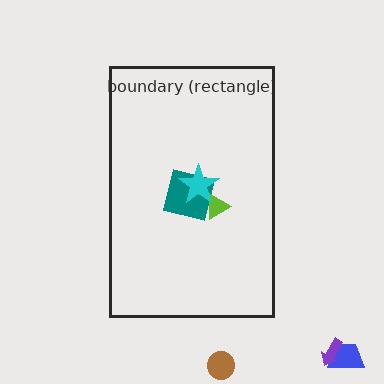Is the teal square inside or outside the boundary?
Inside.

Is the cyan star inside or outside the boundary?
Inside.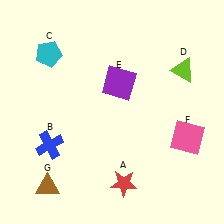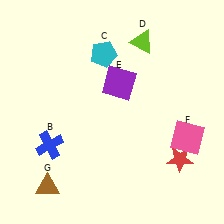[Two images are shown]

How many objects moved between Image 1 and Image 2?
3 objects moved between the two images.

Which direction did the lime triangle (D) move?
The lime triangle (D) moved left.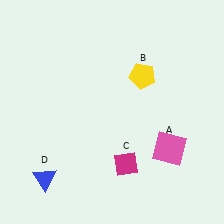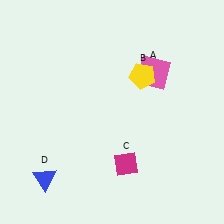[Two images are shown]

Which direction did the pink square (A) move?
The pink square (A) moved up.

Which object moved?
The pink square (A) moved up.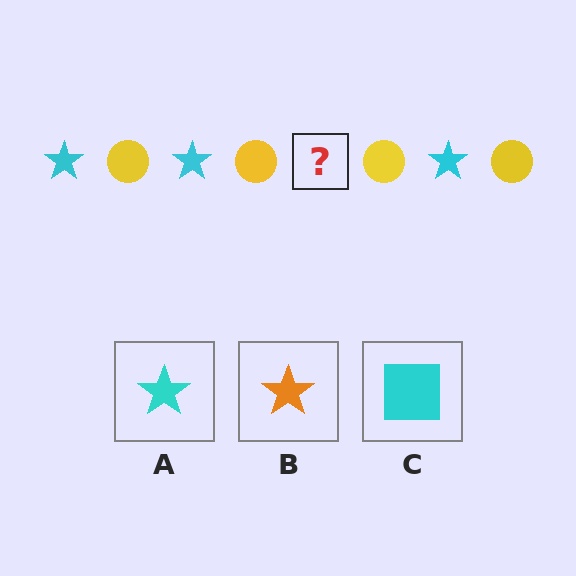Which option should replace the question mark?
Option A.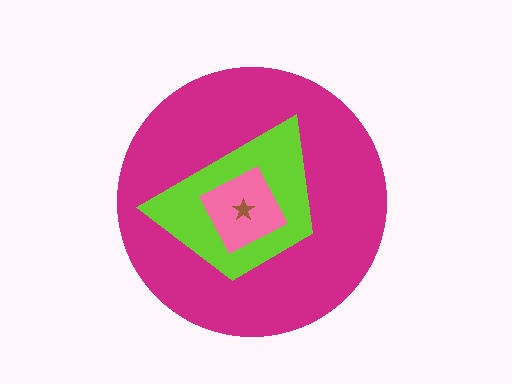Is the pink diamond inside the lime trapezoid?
Yes.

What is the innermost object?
The brown star.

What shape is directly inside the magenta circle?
The lime trapezoid.